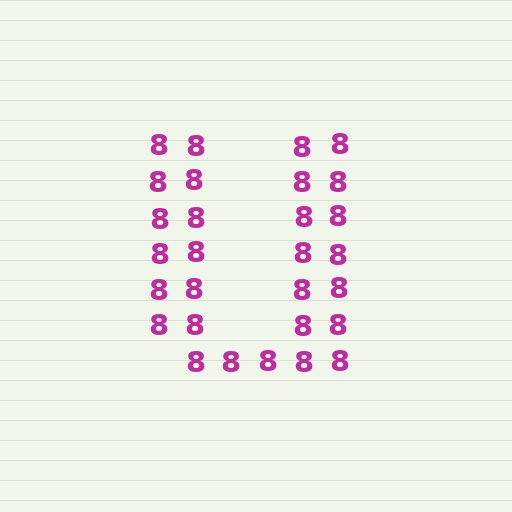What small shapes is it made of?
It is made of small digit 8's.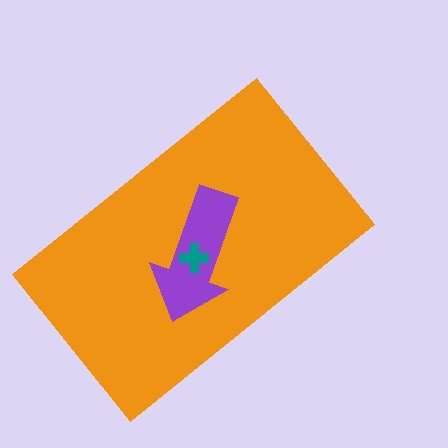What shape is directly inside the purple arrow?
The teal cross.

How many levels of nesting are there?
3.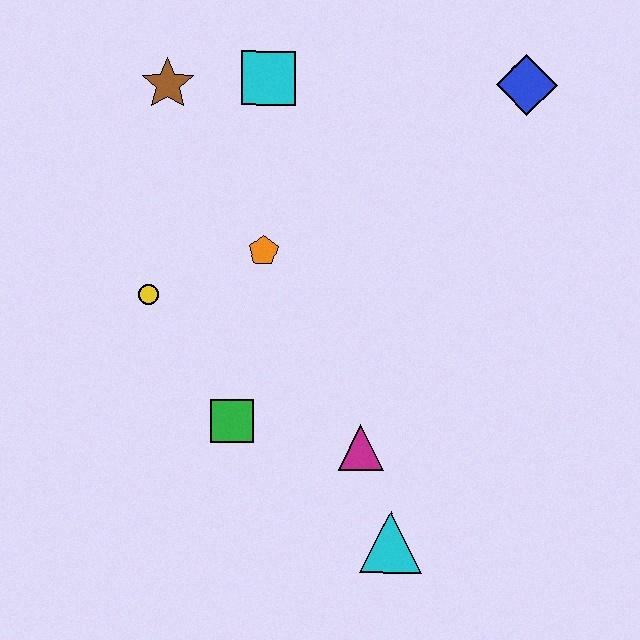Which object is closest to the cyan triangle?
The magenta triangle is closest to the cyan triangle.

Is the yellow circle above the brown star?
No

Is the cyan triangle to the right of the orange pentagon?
Yes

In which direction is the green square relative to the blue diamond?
The green square is below the blue diamond.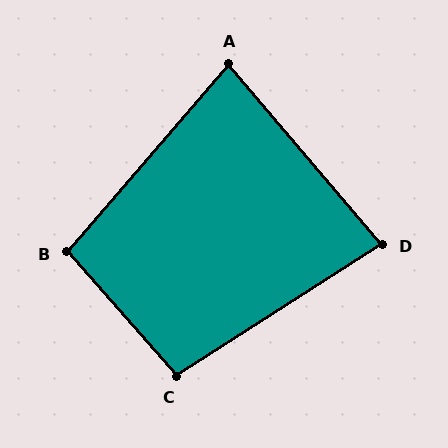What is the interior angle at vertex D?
Approximately 82 degrees (acute).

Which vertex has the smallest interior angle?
A, at approximately 81 degrees.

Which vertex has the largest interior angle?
C, at approximately 99 degrees.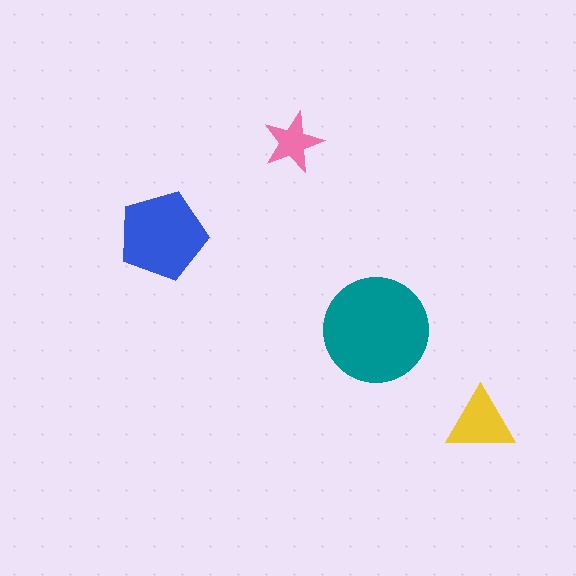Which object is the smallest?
The pink star.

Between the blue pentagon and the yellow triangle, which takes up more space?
The blue pentagon.